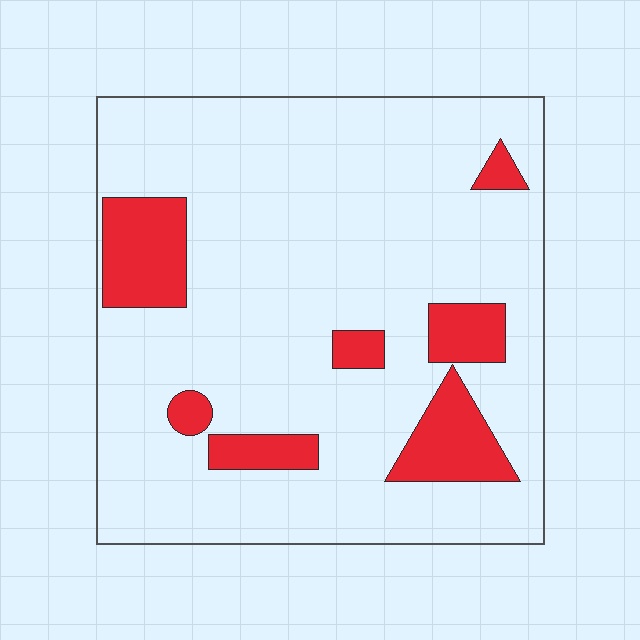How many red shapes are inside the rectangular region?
7.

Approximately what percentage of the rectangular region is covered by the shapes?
Approximately 15%.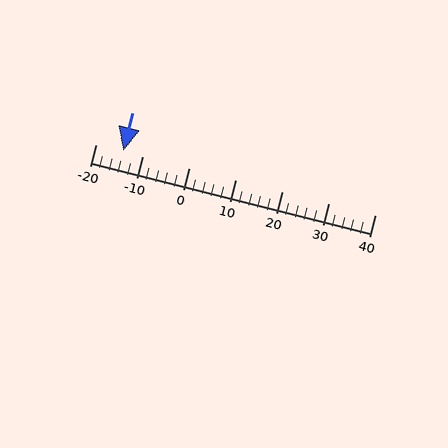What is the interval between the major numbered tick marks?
The major tick marks are spaced 10 units apart.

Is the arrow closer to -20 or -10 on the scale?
The arrow is closer to -10.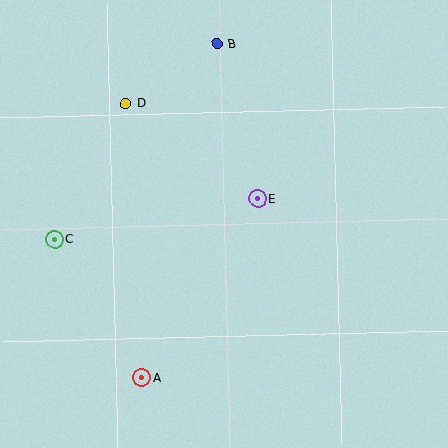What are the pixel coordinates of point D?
Point D is at (125, 104).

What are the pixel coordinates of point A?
Point A is at (142, 378).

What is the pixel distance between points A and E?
The distance between A and E is 213 pixels.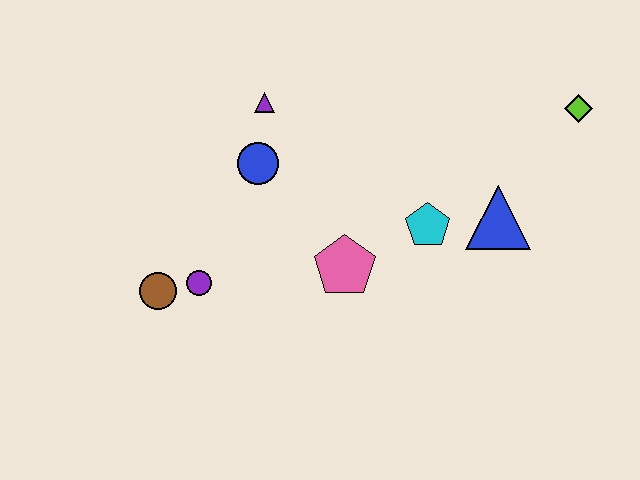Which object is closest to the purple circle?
The brown circle is closest to the purple circle.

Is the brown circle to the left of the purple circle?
Yes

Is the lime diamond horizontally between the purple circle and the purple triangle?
No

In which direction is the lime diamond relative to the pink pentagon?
The lime diamond is to the right of the pink pentagon.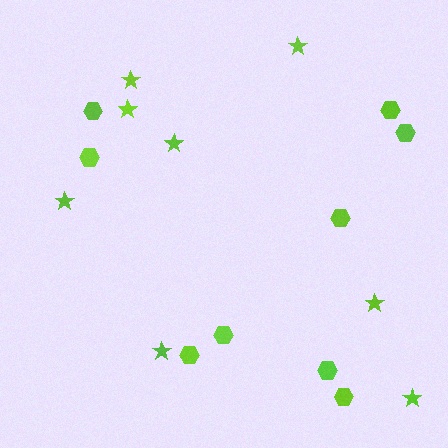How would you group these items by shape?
There are 2 groups: one group of stars (8) and one group of hexagons (9).